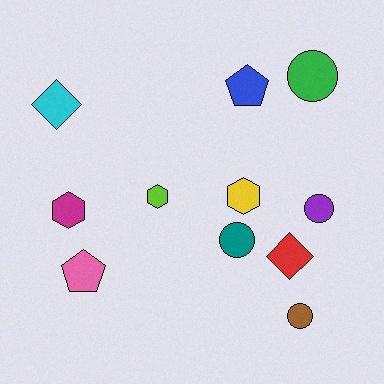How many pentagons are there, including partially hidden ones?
There are 2 pentagons.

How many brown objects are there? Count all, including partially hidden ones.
There is 1 brown object.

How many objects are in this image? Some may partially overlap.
There are 11 objects.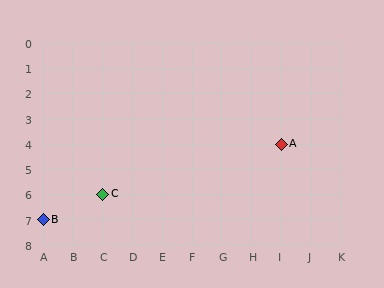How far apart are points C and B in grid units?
Points C and B are 2 columns and 1 row apart (about 2.2 grid units diagonally).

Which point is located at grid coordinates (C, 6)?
Point C is at (C, 6).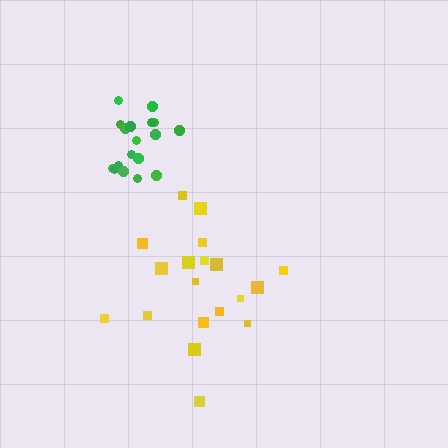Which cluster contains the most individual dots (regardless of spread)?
Yellow (19).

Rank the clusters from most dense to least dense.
green, yellow.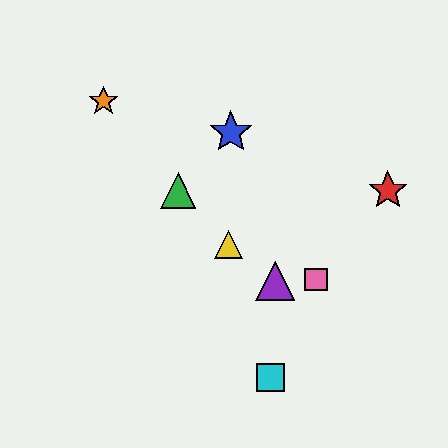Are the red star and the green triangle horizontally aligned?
Yes, both are at y≈191.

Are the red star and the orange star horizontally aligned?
No, the red star is at y≈191 and the orange star is at y≈101.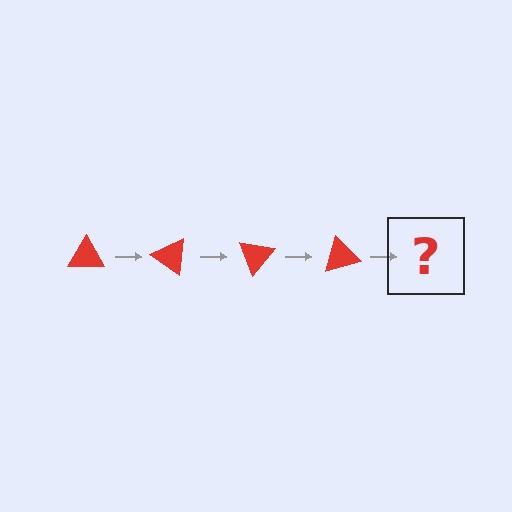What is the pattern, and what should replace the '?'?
The pattern is that the triangle rotates 35 degrees each step. The '?' should be a red triangle rotated 140 degrees.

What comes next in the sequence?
The next element should be a red triangle rotated 140 degrees.